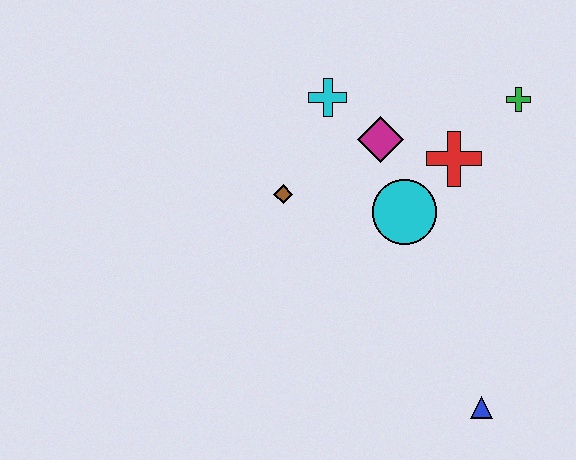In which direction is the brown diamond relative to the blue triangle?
The brown diamond is above the blue triangle.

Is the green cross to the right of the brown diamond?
Yes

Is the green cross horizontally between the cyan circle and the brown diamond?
No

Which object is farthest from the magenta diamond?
The blue triangle is farthest from the magenta diamond.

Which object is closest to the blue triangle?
The cyan circle is closest to the blue triangle.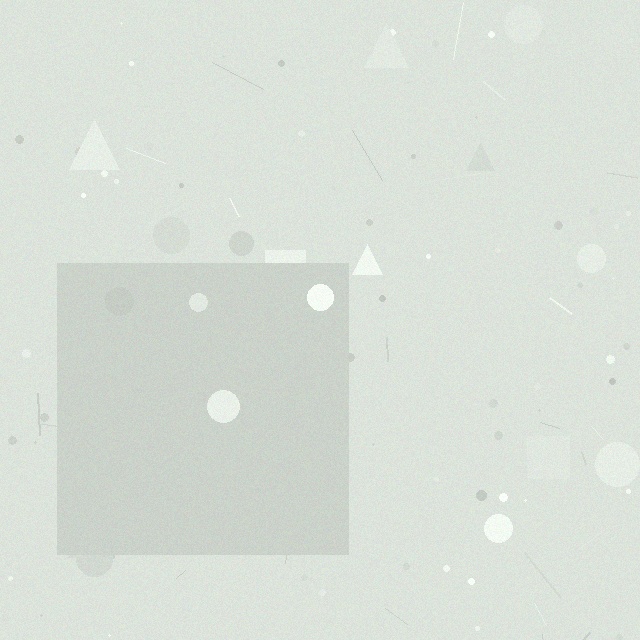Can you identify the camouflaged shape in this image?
The camouflaged shape is a square.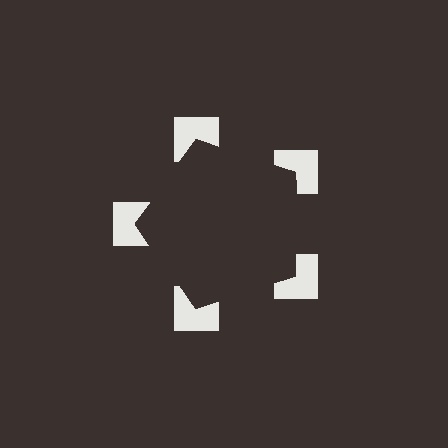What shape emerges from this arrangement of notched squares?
An illusory pentagon — its edges are inferred from the aligned wedge cuts in the notched squares, not physically drawn.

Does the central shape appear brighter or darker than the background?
It typically appears slightly darker than the background, even though no actual brightness change is drawn.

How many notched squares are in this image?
There are 5 — one at each vertex of the illusory pentagon.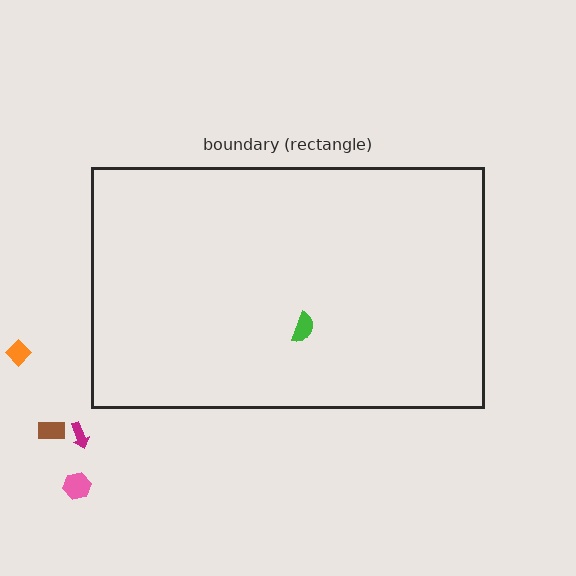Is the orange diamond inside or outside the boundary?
Outside.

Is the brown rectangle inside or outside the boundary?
Outside.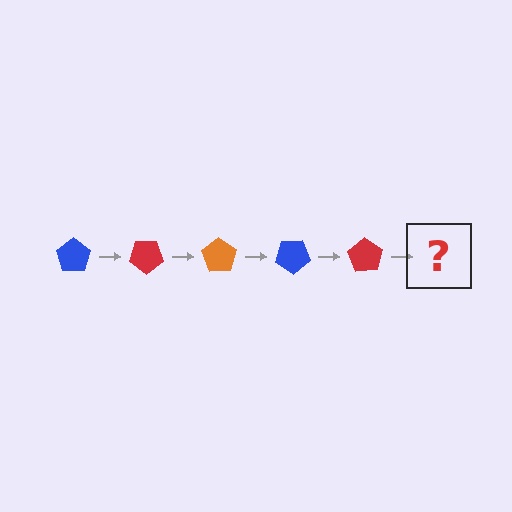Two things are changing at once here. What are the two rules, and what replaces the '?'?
The two rules are that it rotates 35 degrees each step and the color cycles through blue, red, and orange. The '?' should be an orange pentagon, rotated 175 degrees from the start.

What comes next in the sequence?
The next element should be an orange pentagon, rotated 175 degrees from the start.